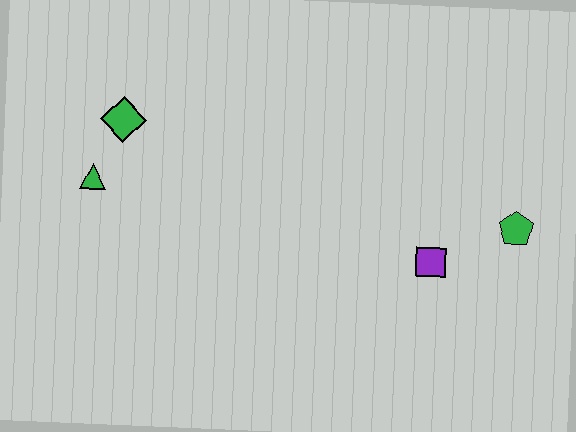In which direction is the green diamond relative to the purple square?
The green diamond is to the left of the purple square.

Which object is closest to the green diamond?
The green triangle is closest to the green diamond.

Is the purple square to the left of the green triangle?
No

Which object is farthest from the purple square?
The green triangle is farthest from the purple square.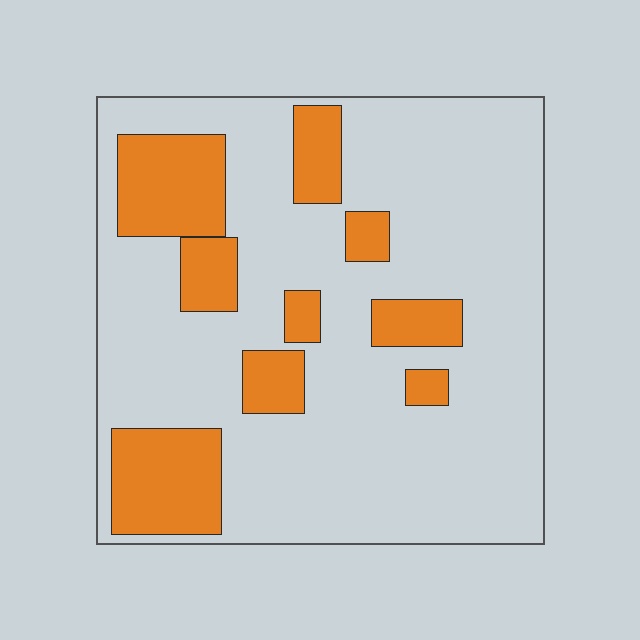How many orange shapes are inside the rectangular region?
9.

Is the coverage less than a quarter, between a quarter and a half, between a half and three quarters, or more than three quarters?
Less than a quarter.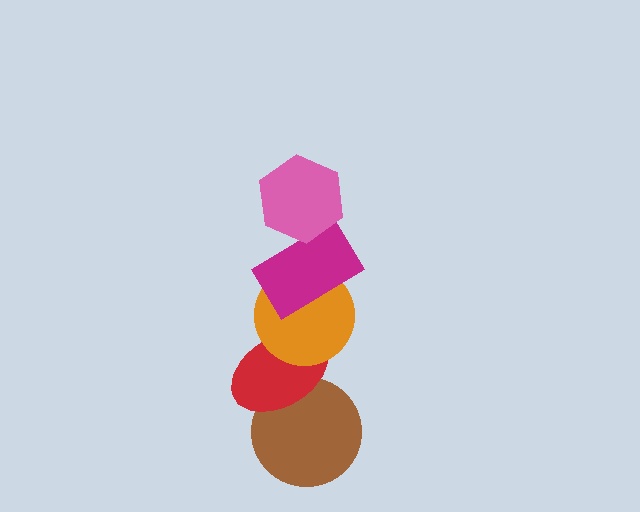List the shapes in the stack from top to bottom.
From top to bottom: the pink hexagon, the magenta rectangle, the orange circle, the red ellipse, the brown circle.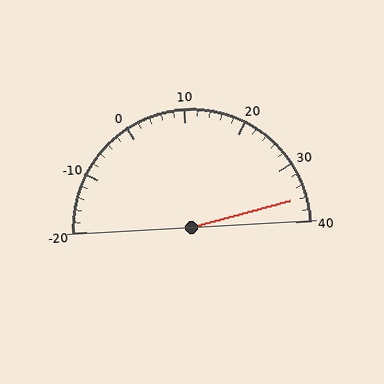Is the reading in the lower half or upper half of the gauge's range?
The reading is in the upper half of the range (-20 to 40).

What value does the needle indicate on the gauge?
The needle indicates approximately 36.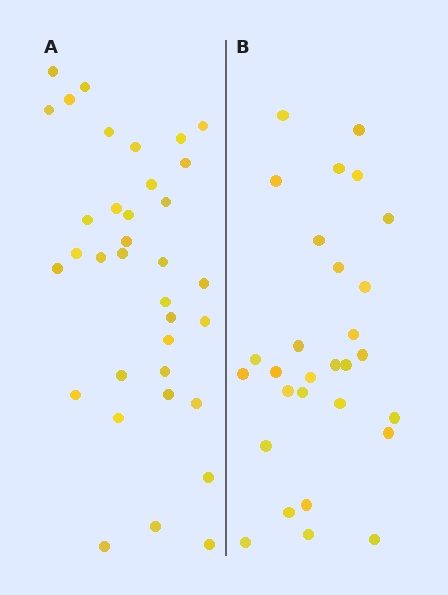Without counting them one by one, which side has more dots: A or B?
Region A (the left region) has more dots.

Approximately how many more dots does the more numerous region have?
Region A has about 6 more dots than region B.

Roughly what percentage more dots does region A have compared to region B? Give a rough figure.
About 20% more.